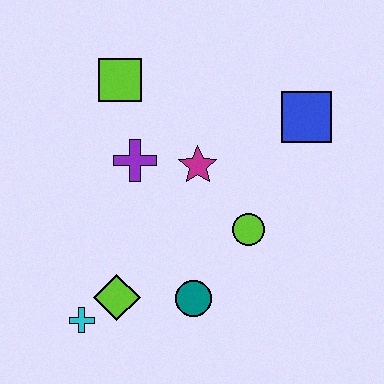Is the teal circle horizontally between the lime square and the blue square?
Yes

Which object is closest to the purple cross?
The magenta star is closest to the purple cross.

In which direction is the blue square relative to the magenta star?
The blue square is to the right of the magenta star.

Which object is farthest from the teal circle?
The lime square is farthest from the teal circle.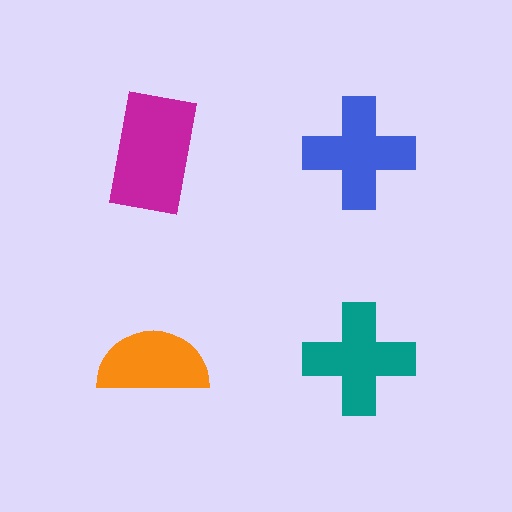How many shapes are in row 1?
2 shapes.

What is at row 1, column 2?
A blue cross.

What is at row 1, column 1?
A magenta rectangle.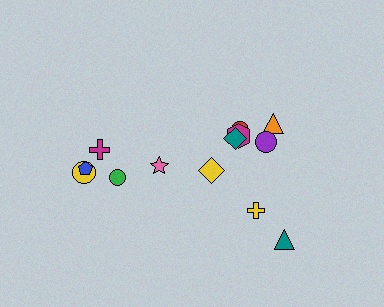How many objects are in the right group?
There are 8 objects.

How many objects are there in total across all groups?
There are 13 objects.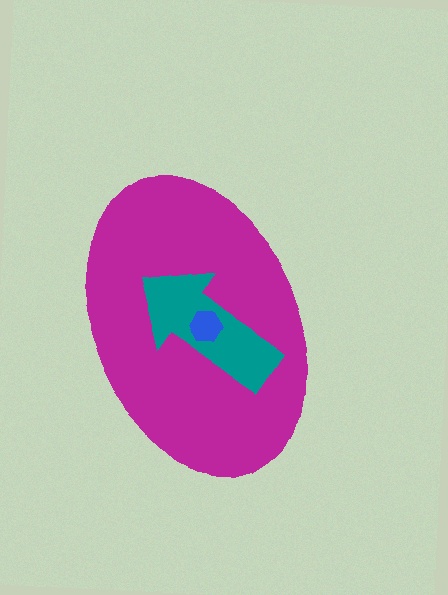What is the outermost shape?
The magenta ellipse.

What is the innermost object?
The blue hexagon.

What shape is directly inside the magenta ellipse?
The teal arrow.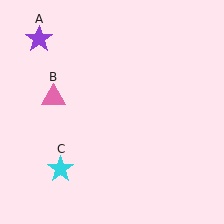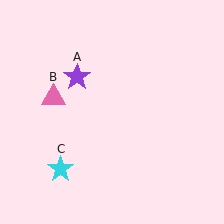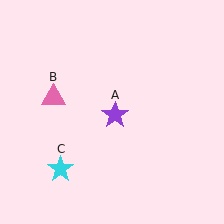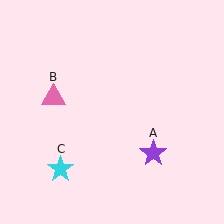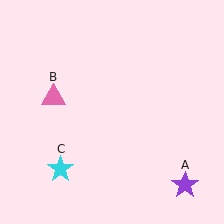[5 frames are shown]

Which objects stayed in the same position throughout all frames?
Pink triangle (object B) and cyan star (object C) remained stationary.